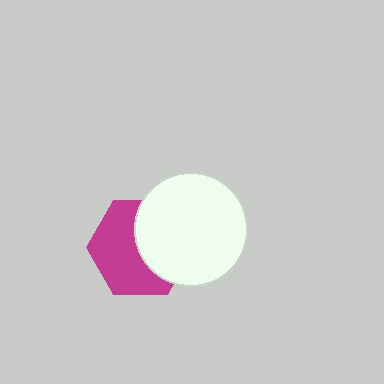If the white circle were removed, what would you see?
You would see the complete magenta hexagon.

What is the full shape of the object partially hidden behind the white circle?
The partially hidden object is a magenta hexagon.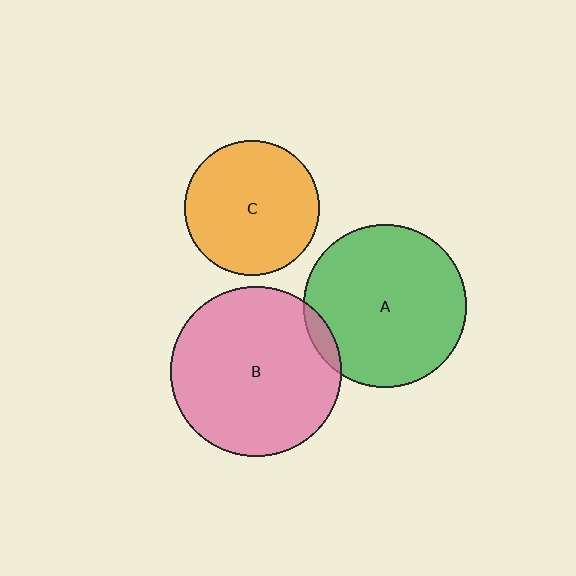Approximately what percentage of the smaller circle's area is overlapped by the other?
Approximately 5%.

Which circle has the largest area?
Circle B (pink).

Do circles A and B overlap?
Yes.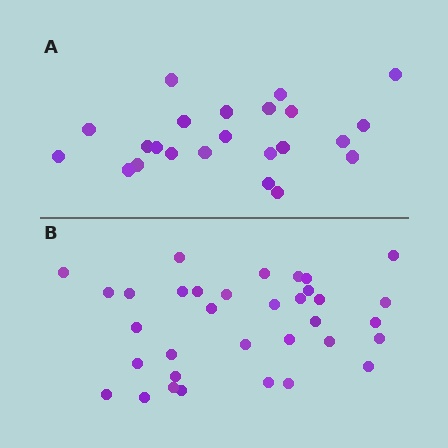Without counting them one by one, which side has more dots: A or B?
Region B (the bottom region) has more dots.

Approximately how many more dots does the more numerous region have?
Region B has roughly 12 or so more dots than region A.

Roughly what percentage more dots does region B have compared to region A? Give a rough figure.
About 50% more.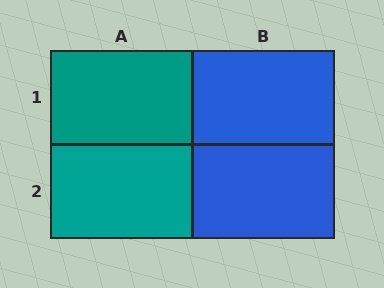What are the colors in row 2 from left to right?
Teal, blue.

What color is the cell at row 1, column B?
Blue.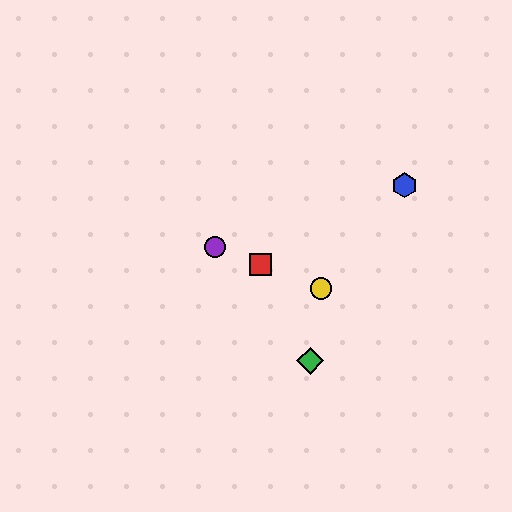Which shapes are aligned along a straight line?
The red square, the yellow circle, the purple circle are aligned along a straight line.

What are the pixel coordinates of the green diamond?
The green diamond is at (310, 361).